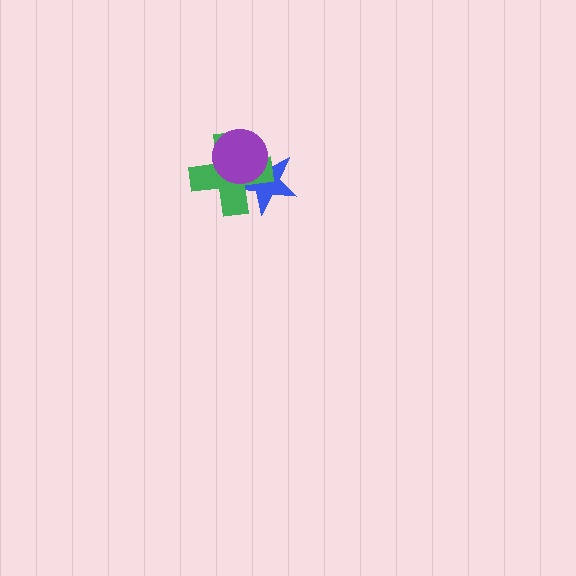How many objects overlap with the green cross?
2 objects overlap with the green cross.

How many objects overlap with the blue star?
2 objects overlap with the blue star.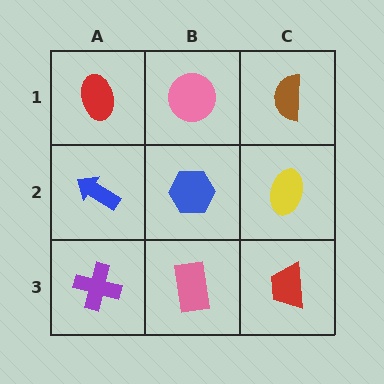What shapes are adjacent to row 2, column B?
A pink circle (row 1, column B), a pink rectangle (row 3, column B), a blue arrow (row 2, column A), a yellow ellipse (row 2, column C).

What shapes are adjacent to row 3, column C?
A yellow ellipse (row 2, column C), a pink rectangle (row 3, column B).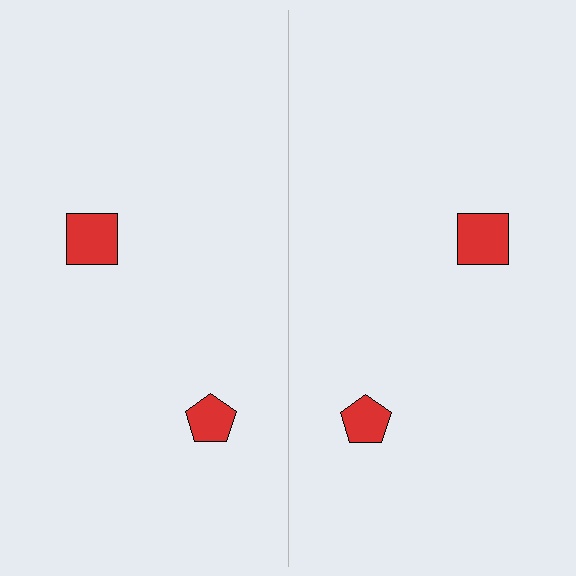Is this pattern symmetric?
Yes, this pattern has bilateral (reflection) symmetry.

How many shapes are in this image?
There are 4 shapes in this image.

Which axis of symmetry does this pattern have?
The pattern has a vertical axis of symmetry running through the center of the image.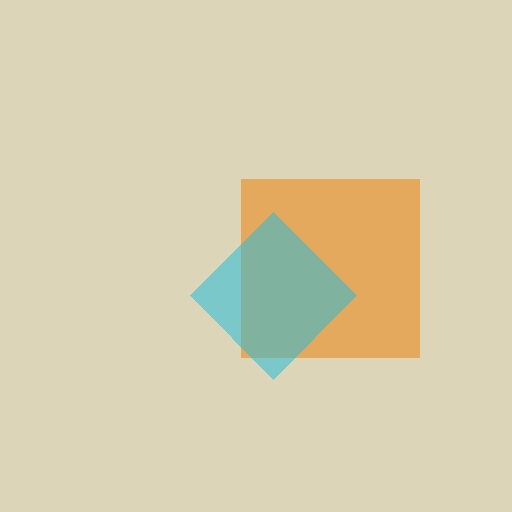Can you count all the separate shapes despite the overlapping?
Yes, there are 2 separate shapes.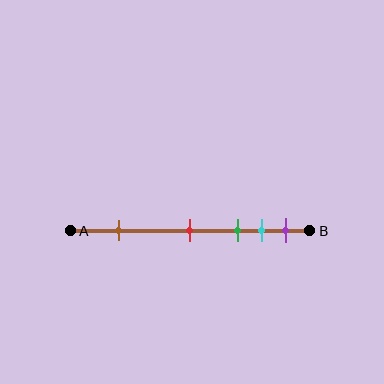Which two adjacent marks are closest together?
The cyan and purple marks are the closest adjacent pair.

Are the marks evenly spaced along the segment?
No, the marks are not evenly spaced.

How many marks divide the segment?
There are 5 marks dividing the segment.